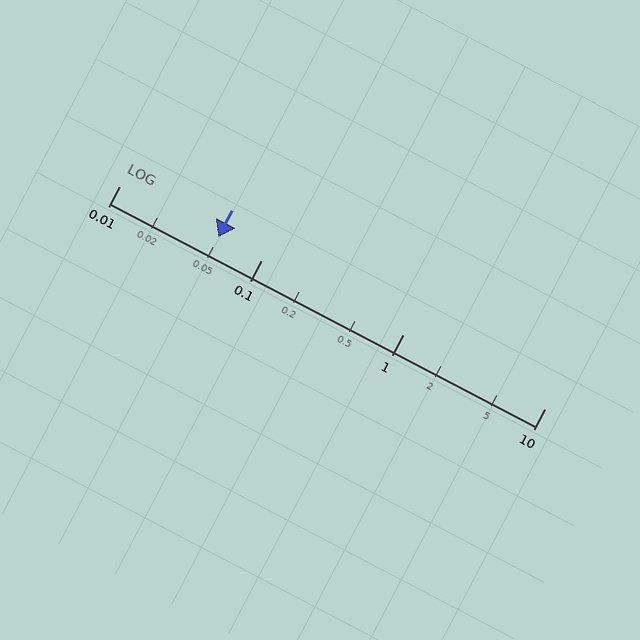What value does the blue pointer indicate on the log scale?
The pointer indicates approximately 0.05.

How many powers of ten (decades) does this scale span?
The scale spans 3 decades, from 0.01 to 10.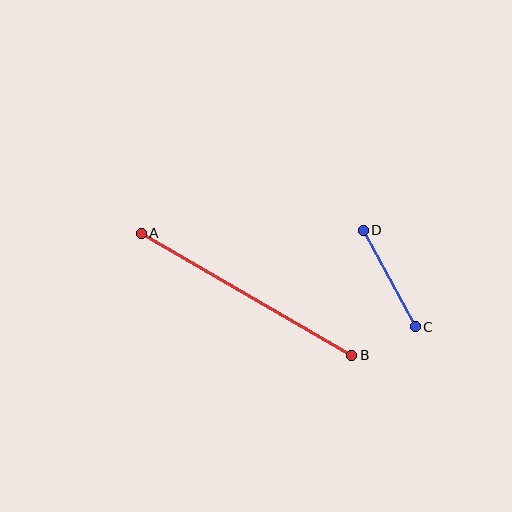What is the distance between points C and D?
The distance is approximately 110 pixels.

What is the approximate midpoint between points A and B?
The midpoint is at approximately (246, 294) pixels.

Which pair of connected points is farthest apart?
Points A and B are farthest apart.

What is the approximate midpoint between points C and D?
The midpoint is at approximately (389, 279) pixels.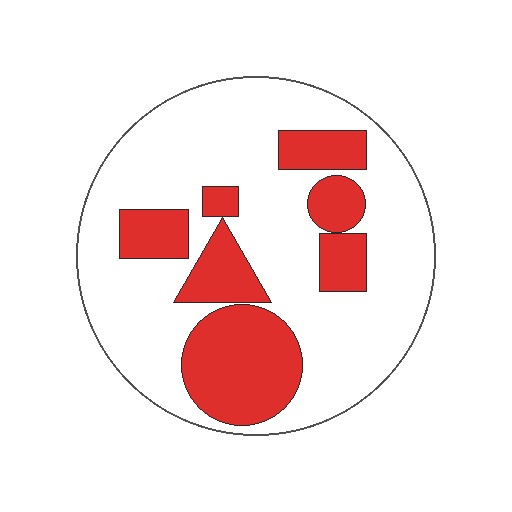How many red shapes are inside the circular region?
7.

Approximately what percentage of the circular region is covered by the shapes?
Approximately 30%.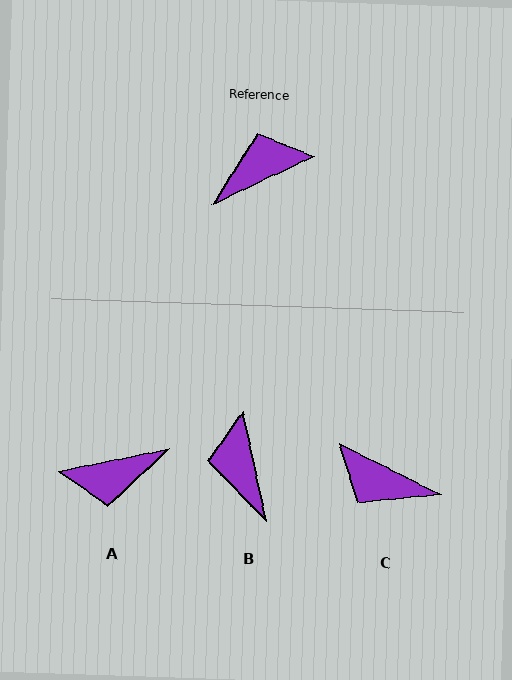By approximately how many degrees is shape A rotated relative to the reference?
Approximately 166 degrees counter-clockwise.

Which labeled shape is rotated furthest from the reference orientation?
A, about 166 degrees away.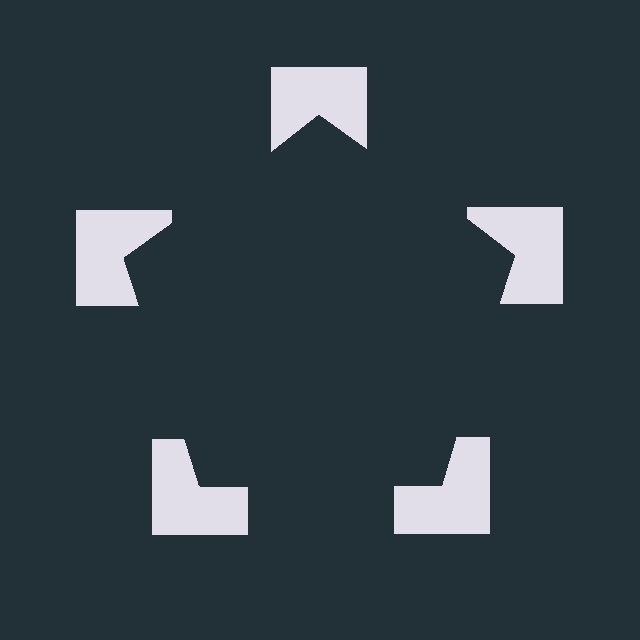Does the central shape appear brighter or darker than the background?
It typically appears slightly darker than the background, even though no actual brightness change is drawn.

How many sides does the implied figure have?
5 sides.